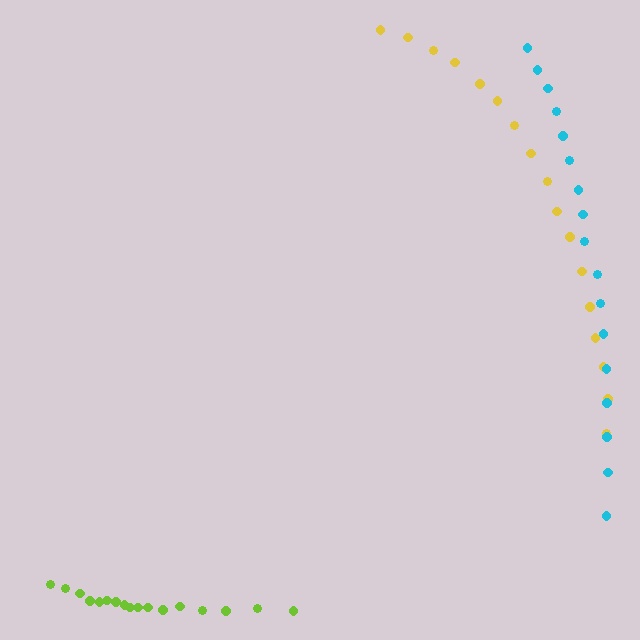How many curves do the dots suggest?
There are 3 distinct paths.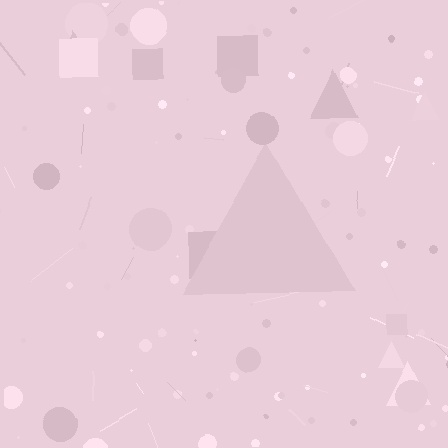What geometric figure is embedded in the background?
A triangle is embedded in the background.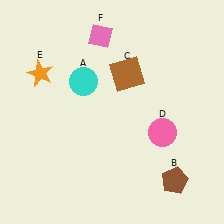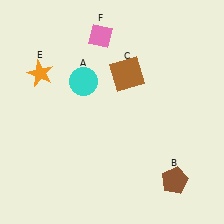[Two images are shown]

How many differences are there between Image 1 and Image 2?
There is 1 difference between the two images.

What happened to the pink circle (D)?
The pink circle (D) was removed in Image 2. It was in the bottom-right area of Image 1.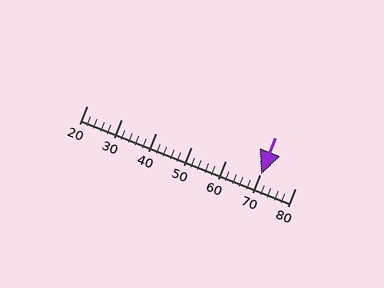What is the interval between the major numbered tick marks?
The major tick marks are spaced 10 units apart.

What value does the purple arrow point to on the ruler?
The purple arrow points to approximately 70.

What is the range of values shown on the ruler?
The ruler shows values from 20 to 80.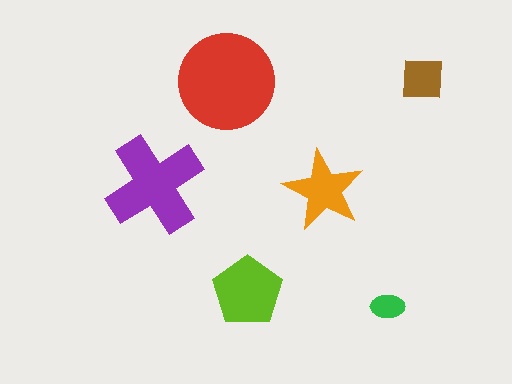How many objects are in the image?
There are 6 objects in the image.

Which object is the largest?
The red circle.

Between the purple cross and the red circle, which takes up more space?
The red circle.